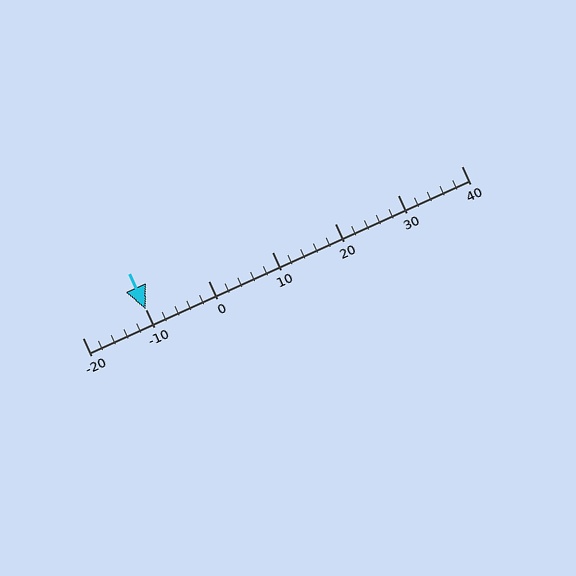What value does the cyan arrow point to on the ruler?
The cyan arrow points to approximately -10.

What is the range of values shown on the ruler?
The ruler shows values from -20 to 40.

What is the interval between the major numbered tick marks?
The major tick marks are spaced 10 units apart.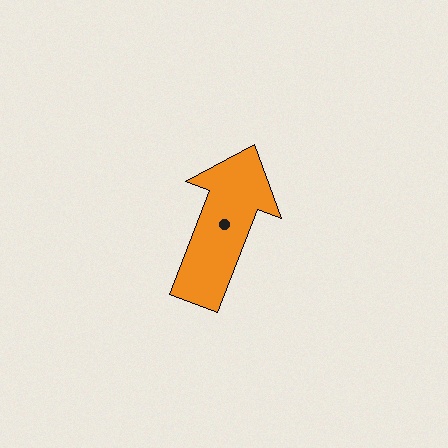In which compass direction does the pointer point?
North.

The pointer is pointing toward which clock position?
Roughly 1 o'clock.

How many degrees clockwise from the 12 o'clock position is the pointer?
Approximately 21 degrees.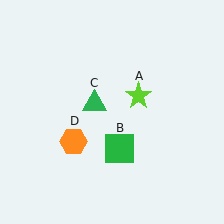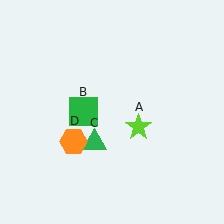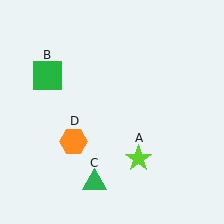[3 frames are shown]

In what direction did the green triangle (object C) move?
The green triangle (object C) moved down.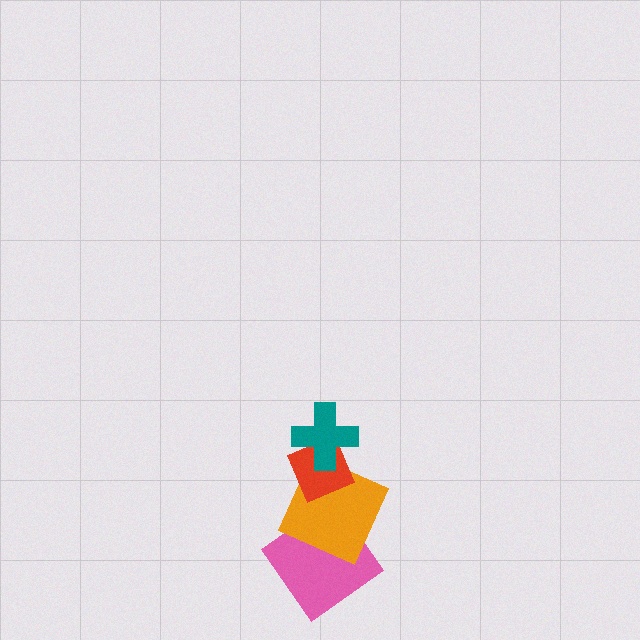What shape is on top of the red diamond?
The teal cross is on top of the red diamond.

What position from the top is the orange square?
The orange square is 3rd from the top.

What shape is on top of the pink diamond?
The orange square is on top of the pink diamond.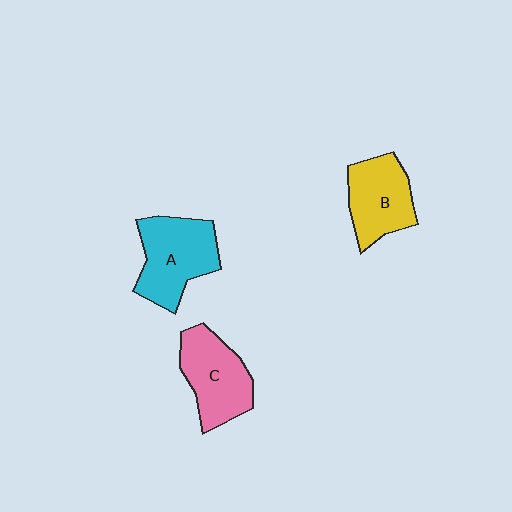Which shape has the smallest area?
Shape B (yellow).